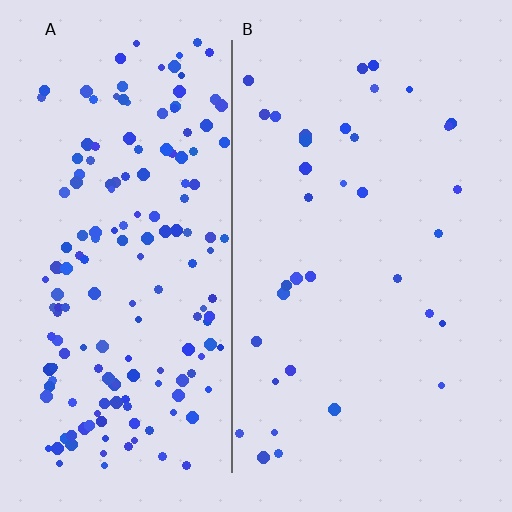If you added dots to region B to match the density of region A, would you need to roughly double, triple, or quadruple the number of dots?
Approximately quadruple.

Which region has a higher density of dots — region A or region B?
A (the left).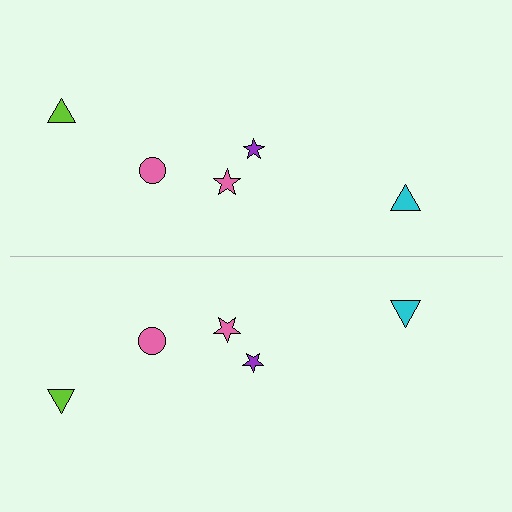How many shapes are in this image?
There are 10 shapes in this image.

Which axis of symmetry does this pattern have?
The pattern has a horizontal axis of symmetry running through the center of the image.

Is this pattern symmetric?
Yes, this pattern has bilateral (reflection) symmetry.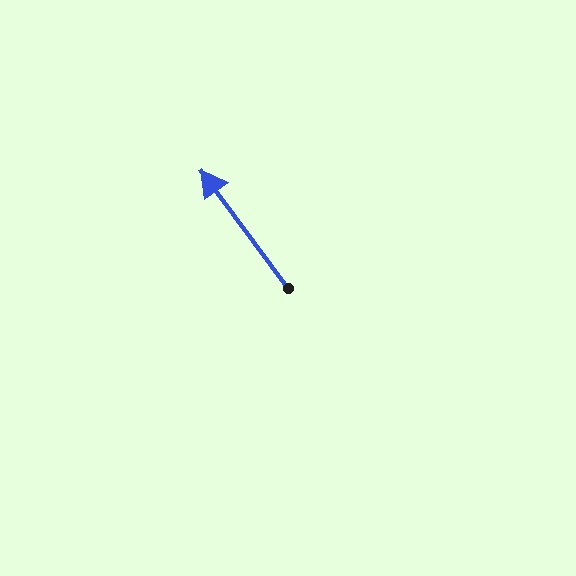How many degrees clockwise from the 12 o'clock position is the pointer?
Approximately 324 degrees.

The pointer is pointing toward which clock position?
Roughly 11 o'clock.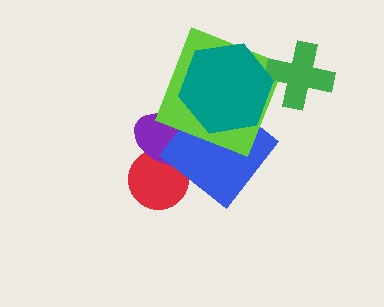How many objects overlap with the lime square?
3 objects overlap with the lime square.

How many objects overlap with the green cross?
0 objects overlap with the green cross.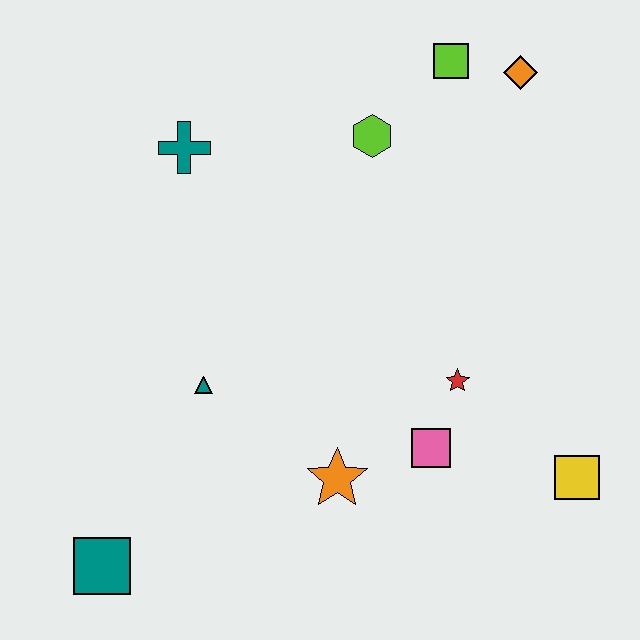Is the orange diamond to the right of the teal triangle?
Yes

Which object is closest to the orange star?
The pink square is closest to the orange star.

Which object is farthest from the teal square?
The orange diamond is farthest from the teal square.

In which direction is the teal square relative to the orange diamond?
The teal square is below the orange diamond.